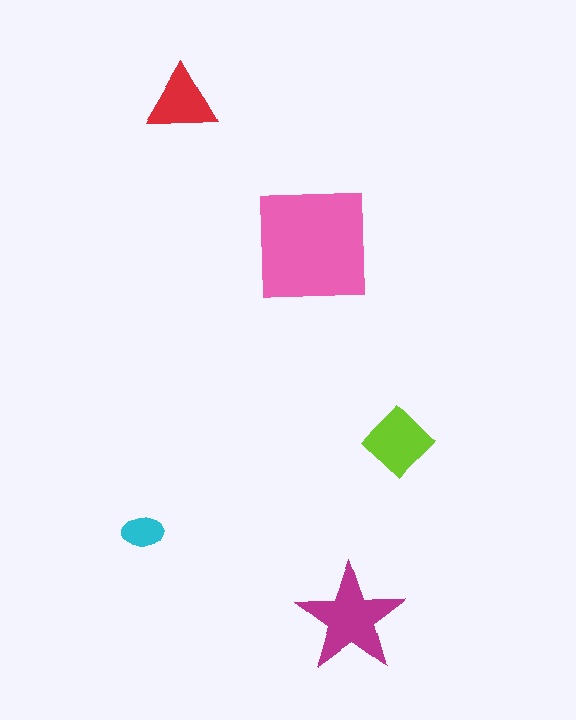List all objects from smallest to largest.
The cyan ellipse, the red triangle, the lime diamond, the magenta star, the pink square.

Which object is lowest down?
The magenta star is bottommost.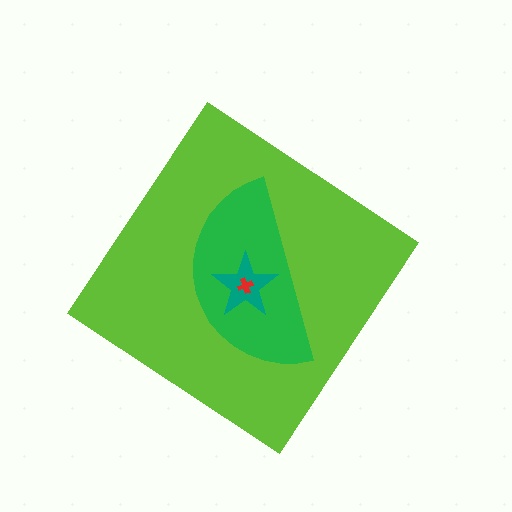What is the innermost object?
The red cross.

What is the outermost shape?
The lime diamond.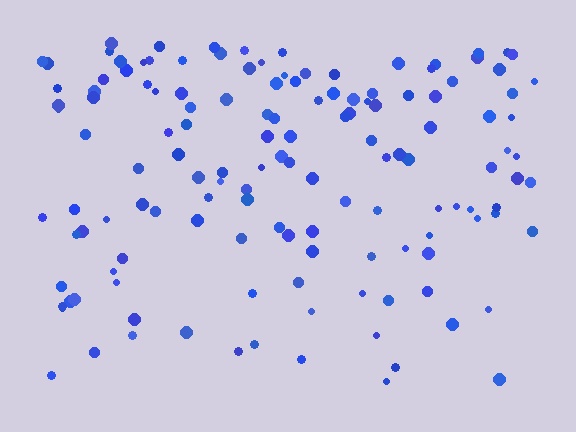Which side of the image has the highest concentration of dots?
The top.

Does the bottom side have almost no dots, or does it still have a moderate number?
Still a moderate number, just noticeably fewer than the top.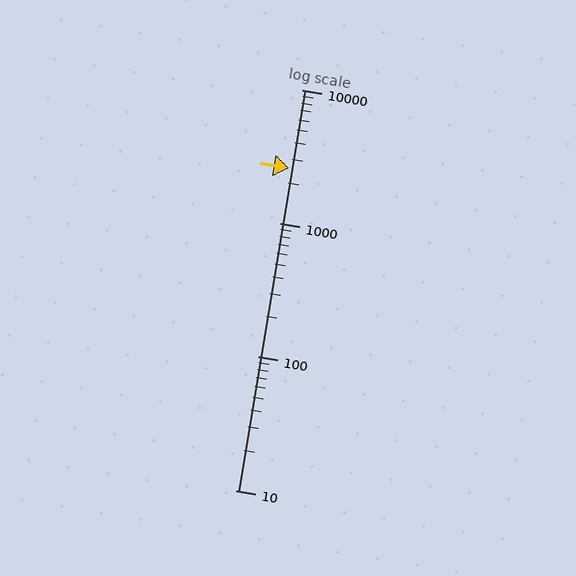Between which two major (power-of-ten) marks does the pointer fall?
The pointer is between 1000 and 10000.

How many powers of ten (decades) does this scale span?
The scale spans 3 decades, from 10 to 10000.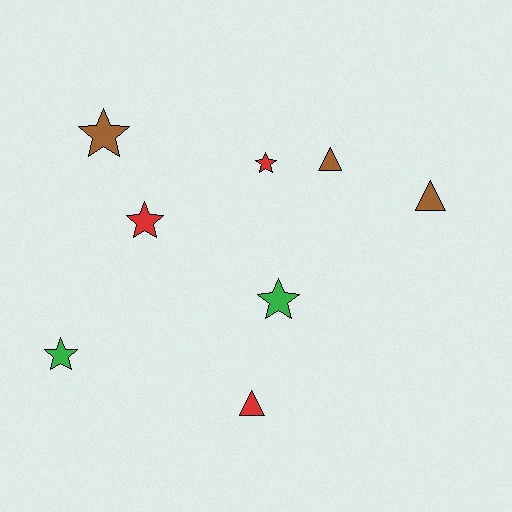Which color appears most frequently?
Brown, with 3 objects.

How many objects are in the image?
There are 8 objects.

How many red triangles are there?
There is 1 red triangle.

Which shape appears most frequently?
Star, with 5 objects.